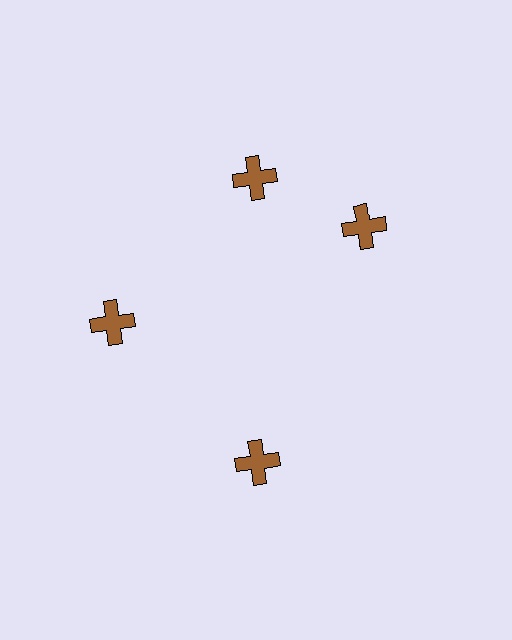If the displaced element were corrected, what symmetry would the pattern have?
It would have 4-fold rotational symmetry — the pattern would map onto itself every 90 degrees.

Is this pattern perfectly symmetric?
No. The 4 brown crosses are arranged in a ring, but one element near the 3 o'clock position is rotated out of alignment along the ring, breaking the 4-fold rotational symmetry.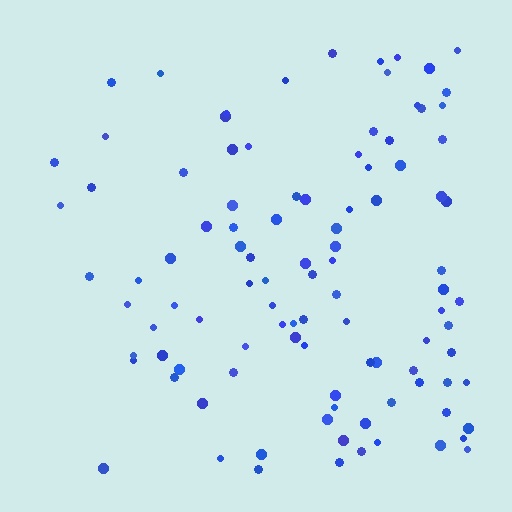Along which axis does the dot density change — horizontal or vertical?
Horizontal.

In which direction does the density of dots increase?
From left to right, with the right side densest.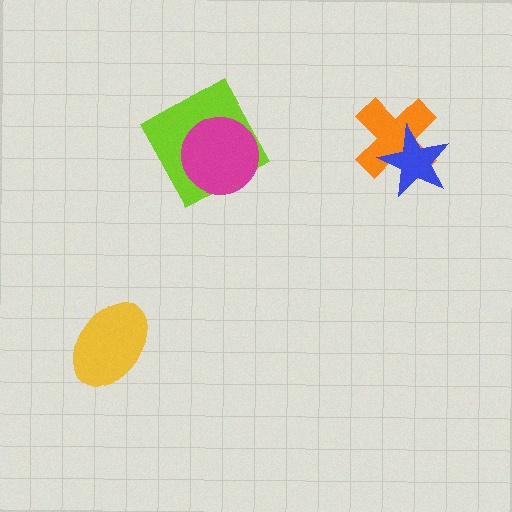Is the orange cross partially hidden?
Yes, it is partially covered by another shape.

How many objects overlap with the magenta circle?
1 object overlaps with the magenta circle.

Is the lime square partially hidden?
Yes, it is partially covered by another shape.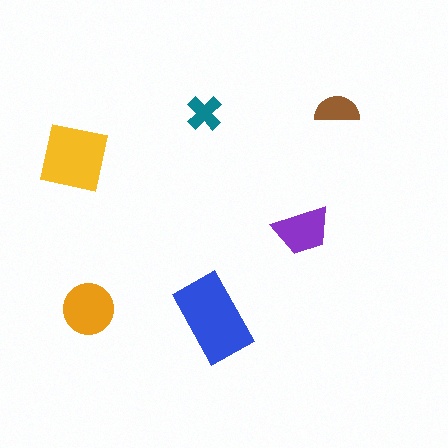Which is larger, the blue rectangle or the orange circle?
The blue rectangle.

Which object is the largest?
The blue rectangle.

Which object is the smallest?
The teal cross.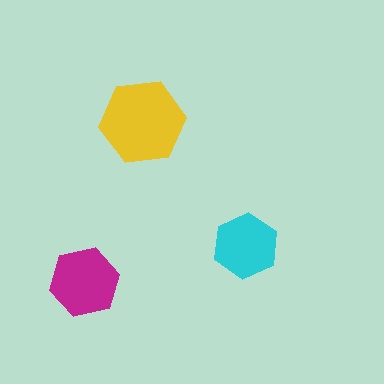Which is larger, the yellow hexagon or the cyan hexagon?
The yellow one.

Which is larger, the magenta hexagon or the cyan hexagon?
The magenta one.